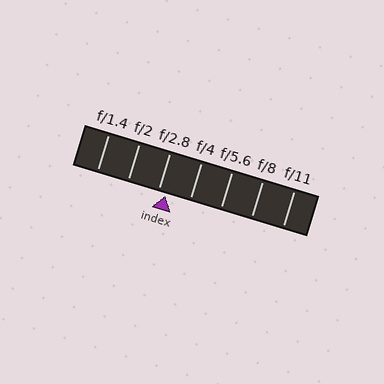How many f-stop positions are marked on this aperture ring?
There are 7 f-stop positions marked.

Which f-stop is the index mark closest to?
The index mark is closest to f/2.8.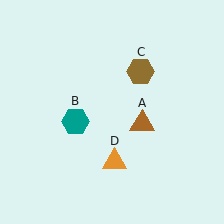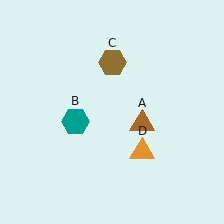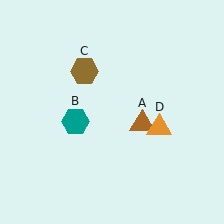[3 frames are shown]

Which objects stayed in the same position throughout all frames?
Brown triangle (object A) and teal hexagon (object B) remained stationary.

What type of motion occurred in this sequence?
The brown hexagon (object C), orange triangle (object D) rotated counterclockwise around the center of the scene.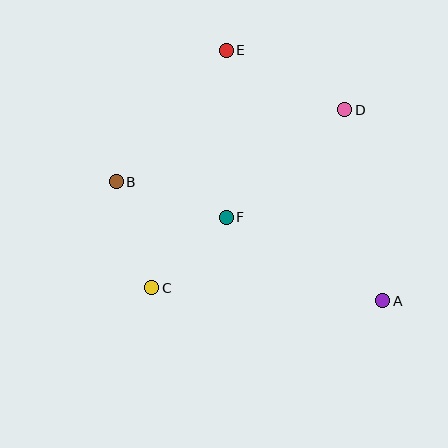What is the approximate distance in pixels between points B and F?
The distance between B and F is approximately 116 pixels.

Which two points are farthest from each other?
Points A and E are farthest from each other.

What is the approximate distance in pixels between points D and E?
The distance between D and E is approximately 133 pixels.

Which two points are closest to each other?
Points C and F are closest to each other.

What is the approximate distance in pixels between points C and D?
The distance between C and D is approximately 263 pixels.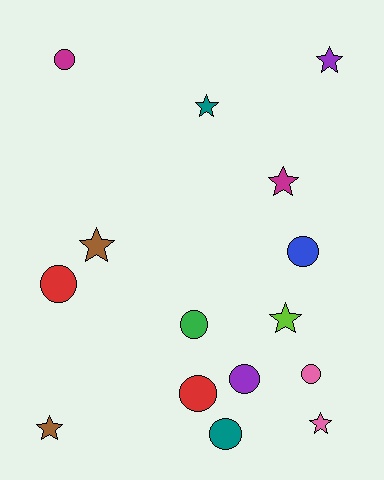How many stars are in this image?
There are 7 stars.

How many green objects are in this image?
There is 1 green object.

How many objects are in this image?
There are 15 objects.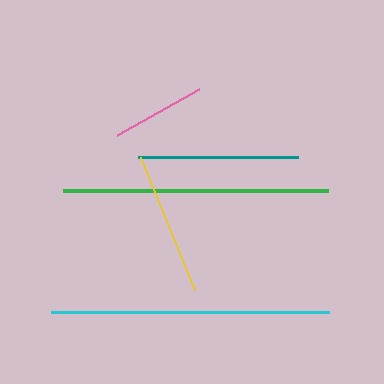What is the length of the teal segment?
The teal segment is approximately 161 pixels long.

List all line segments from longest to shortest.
From longest to shortest: cyan, green, teal, yellow, pink.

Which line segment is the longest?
The cyan line is the longest at approximately 278 pixels.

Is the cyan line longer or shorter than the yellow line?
The cyan line is longer than the yellow line.